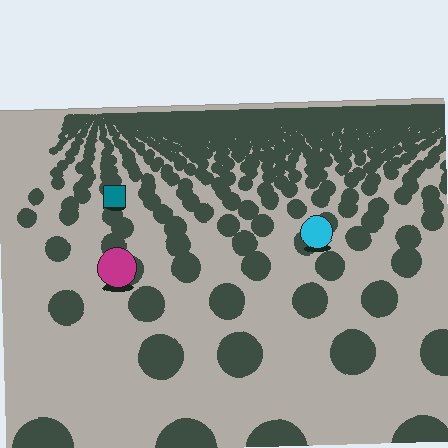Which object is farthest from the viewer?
The teal square is farthest from the viewer. It appears smaller and the ground texture around it is denser.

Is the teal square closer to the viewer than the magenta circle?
No. The magenta circle is closer — you can tell from the texture gradient: the ground texture is coarser near it.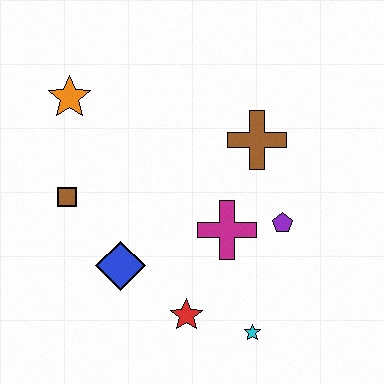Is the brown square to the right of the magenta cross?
No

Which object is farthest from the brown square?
The cyan star is farthest from the brown square.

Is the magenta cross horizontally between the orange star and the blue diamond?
No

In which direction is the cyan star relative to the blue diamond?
The cyan star is to the right of the blue diamond.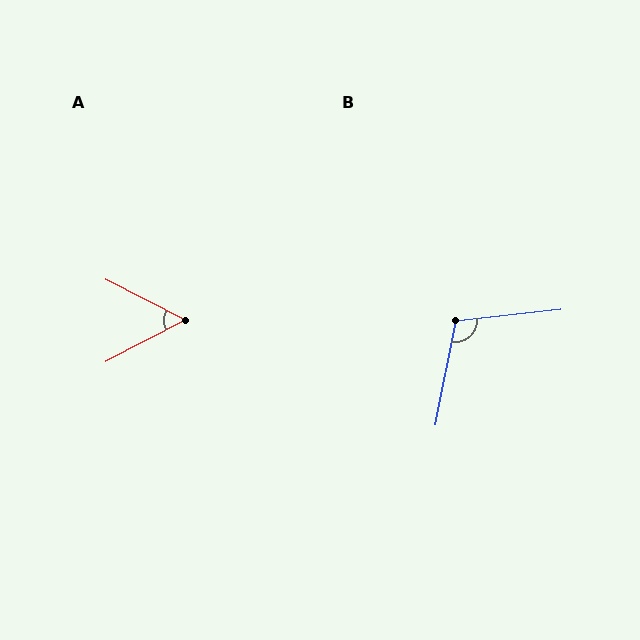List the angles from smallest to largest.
A (54°), B (108°).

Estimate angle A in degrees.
Approximately 54 degrees.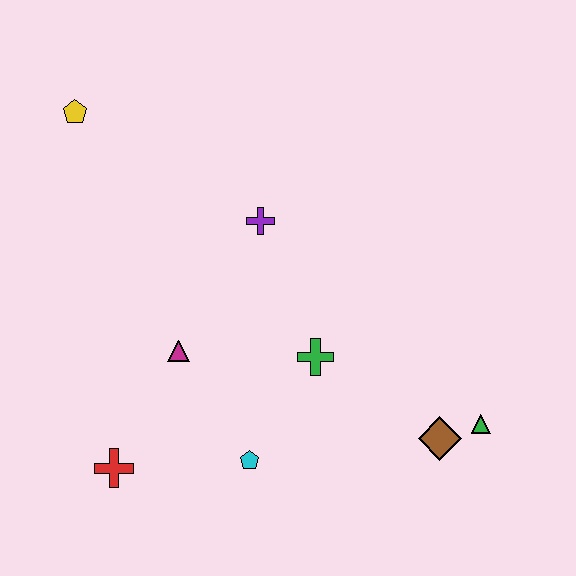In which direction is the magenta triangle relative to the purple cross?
The magenta triangle is below the purple cross.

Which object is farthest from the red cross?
The green triangle is farthest from the red cross.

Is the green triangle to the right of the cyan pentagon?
Yes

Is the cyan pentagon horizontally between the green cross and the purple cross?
No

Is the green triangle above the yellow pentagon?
No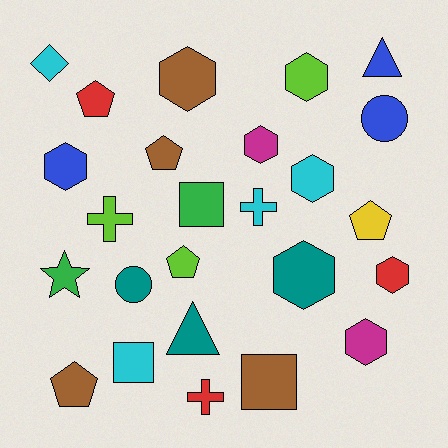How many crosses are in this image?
There are 3 crosses.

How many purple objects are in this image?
There are no purple objects.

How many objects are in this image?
There are 25 objects.